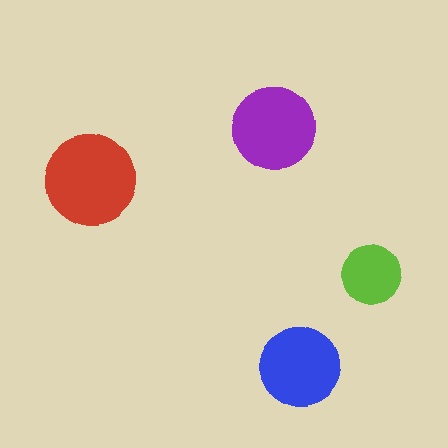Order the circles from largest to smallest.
the red one, the purple one, the blue one, the lime one.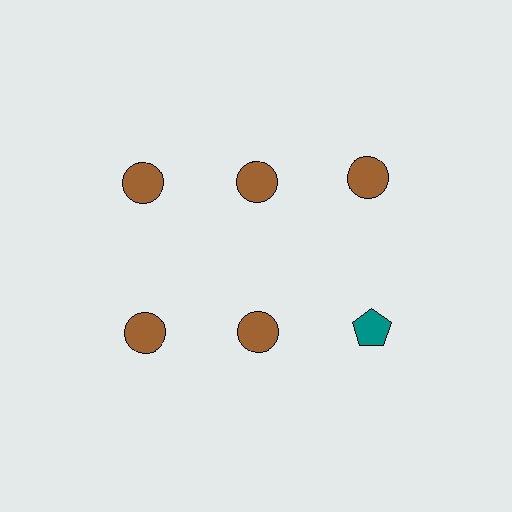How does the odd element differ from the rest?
It differs in both color (teal instead of brown) and shape (pentagon instead of circle).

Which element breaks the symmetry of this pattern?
The teal pentagon in the second row, center column breaks the symmetry. All other shapes are brown circles.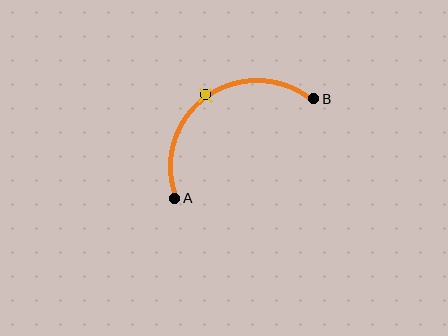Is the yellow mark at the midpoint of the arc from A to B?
Yes. The yellow mark lies on the arc at equal arc-length from both A and B — it is the arc midpoint.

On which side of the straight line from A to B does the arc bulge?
The arc bulges above and to the left of the straight line connecting A and B.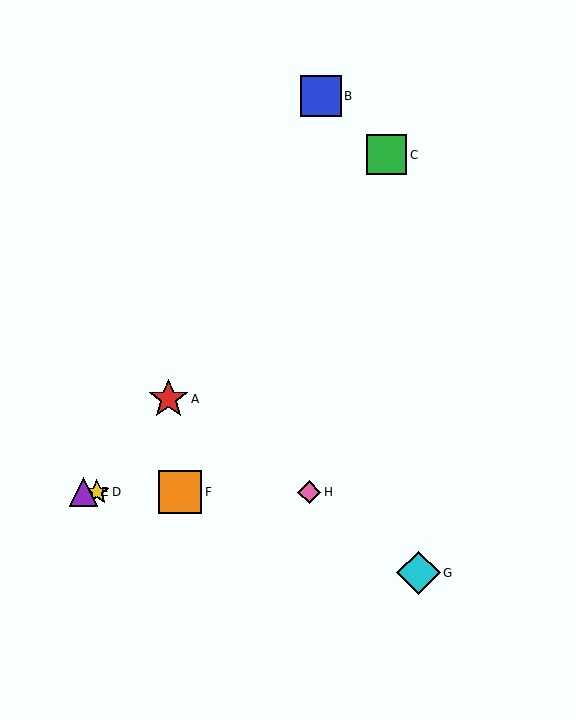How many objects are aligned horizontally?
4 objects (D, E, F, H) are aligned horizontally.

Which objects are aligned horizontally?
Objects D, E, F, H are aligned horizontally.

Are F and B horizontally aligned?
No, F is at y≈492 and B is at y≈96.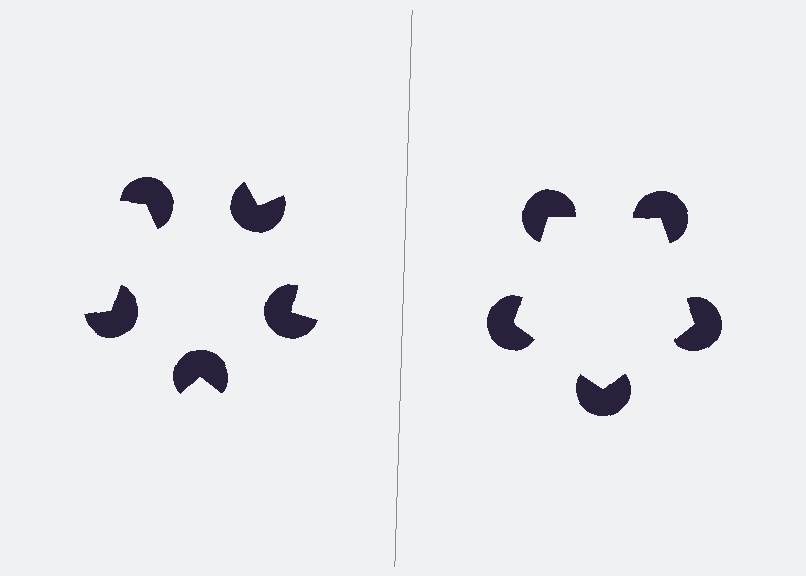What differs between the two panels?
The pac-man discs are positioned identically on both sides; only the wedge orientations differ. On the right they align to a pentagon; on the left they are misaligned.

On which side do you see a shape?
An illusory pentagon appears on the right side. On the left side the wedge cuts are rotated, so no coherent shape forms.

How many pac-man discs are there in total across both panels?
10 — 5 on each side.